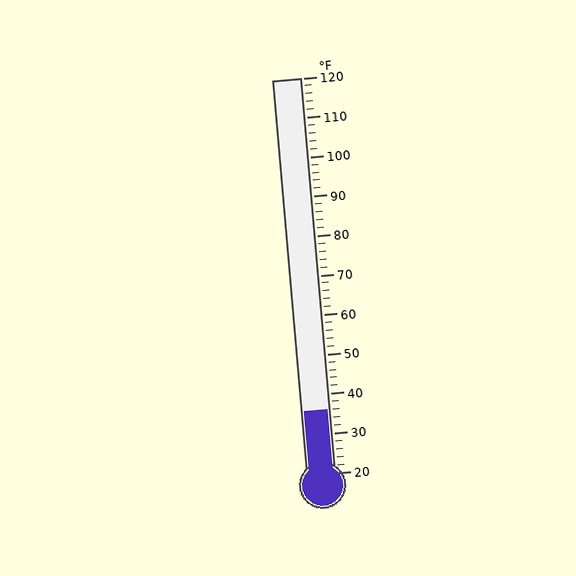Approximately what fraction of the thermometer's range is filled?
The thermometer is filled to approximately 15% of its range.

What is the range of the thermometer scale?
The thermometer scale ranges from 20°F to 120°F.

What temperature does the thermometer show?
The thermometer shows approximately 36°F.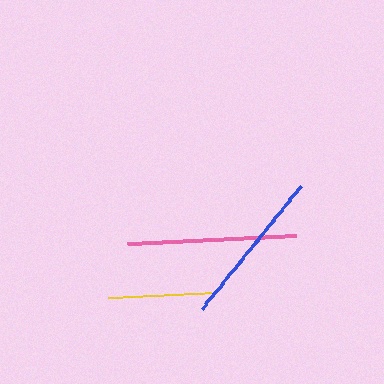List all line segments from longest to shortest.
From longest to shortest: pink, blue, yellow.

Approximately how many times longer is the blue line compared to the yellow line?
The blue line is approximately 1.5 times the length of the yellow line.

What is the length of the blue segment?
The blue segment is approximately 158 pixels long.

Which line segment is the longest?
The pink line is the longest at approximately 170 pixels.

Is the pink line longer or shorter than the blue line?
The pink line is longer than the blue line.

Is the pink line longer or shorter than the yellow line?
The pink line is longer than the yellow line.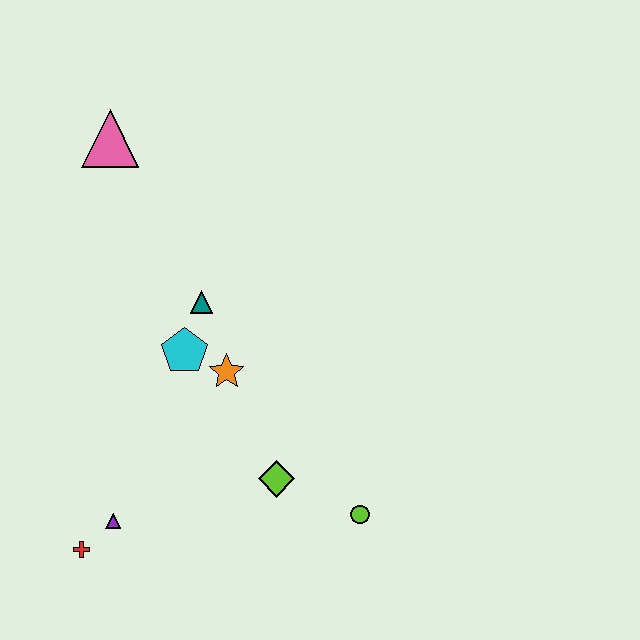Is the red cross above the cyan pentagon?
No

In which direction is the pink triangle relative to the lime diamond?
The pink triangle is above the lime diamond.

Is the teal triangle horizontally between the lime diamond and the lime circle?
No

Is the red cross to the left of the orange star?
Yes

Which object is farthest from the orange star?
The pink triangle is farthest from the orange star.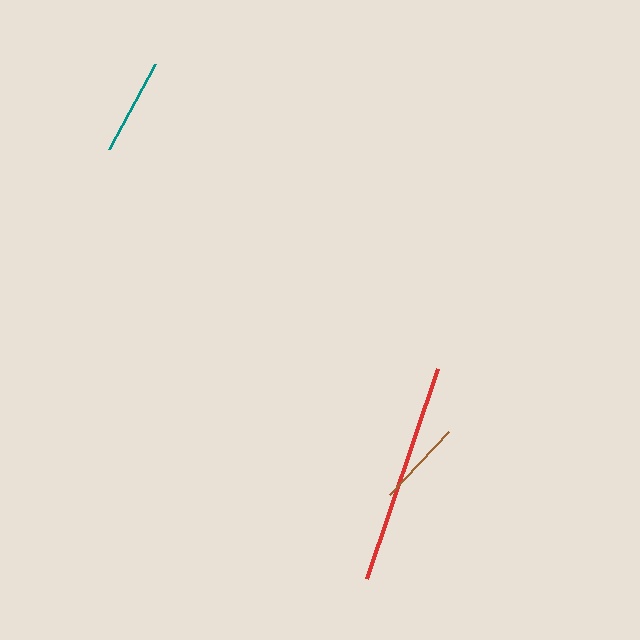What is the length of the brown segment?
The brown segment is approximately 86 pixels long.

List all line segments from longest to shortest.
From longest to shortest: red, teal, brown.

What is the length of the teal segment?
The teal segment is approximately 96 pixels long.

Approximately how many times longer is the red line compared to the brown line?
The red line is approximately 2.6 times the length of the brown line.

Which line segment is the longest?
The red line is the longest at approximately 222 pixels.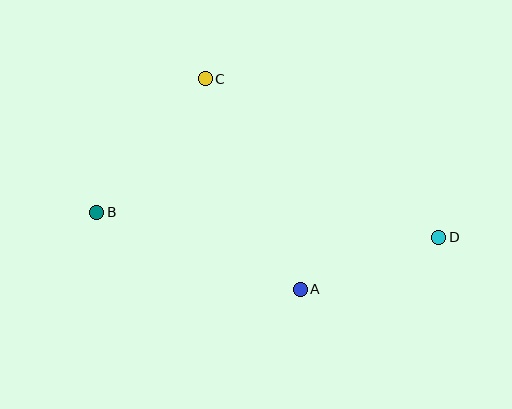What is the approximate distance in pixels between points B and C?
The distance between B and C is approximately 172 pixels.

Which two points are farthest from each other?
Points B and D are farthest from each other.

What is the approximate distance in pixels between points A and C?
The distance between A and C is approximately 231 pixels.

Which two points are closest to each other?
Points A and D are closest to each other.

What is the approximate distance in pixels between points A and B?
The distance between A and B is approximately 218 pixels.